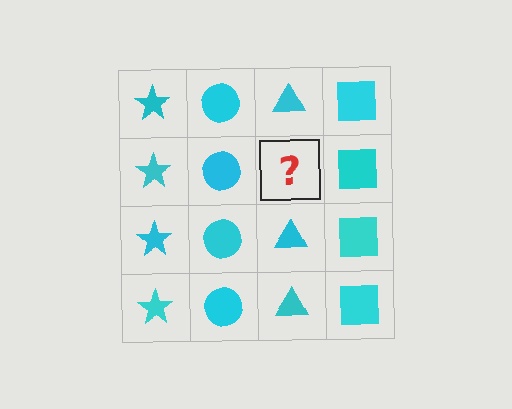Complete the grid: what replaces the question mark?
The question mark should be replaced with a cyan triangle.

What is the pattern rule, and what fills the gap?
The rule is that each column has a consistent shape. The gap should be filled with a cyan triangle.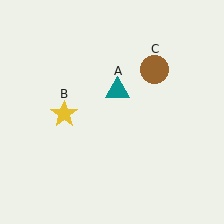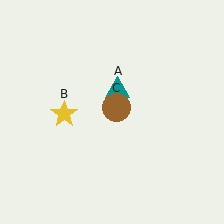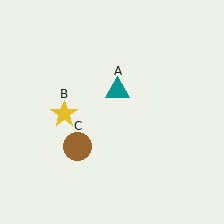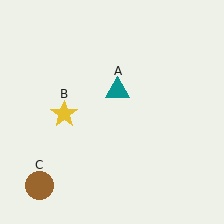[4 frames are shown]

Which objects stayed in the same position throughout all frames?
Teal triangle (object A) and yellow star (object B) remained stationary.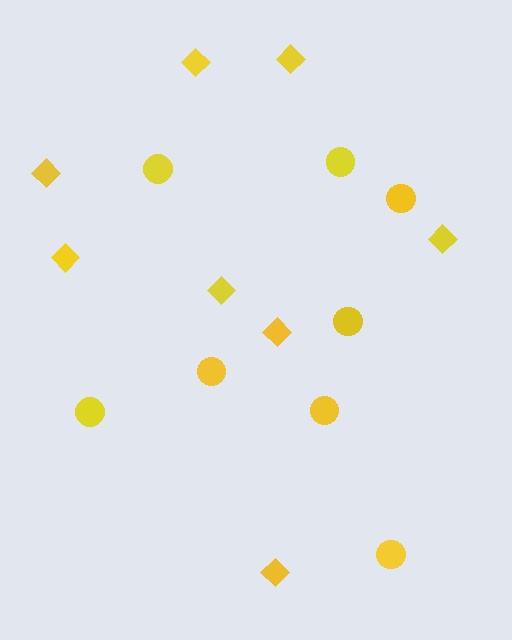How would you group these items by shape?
There are 2 groups: one group of circles (8) and one group of diamonds (8).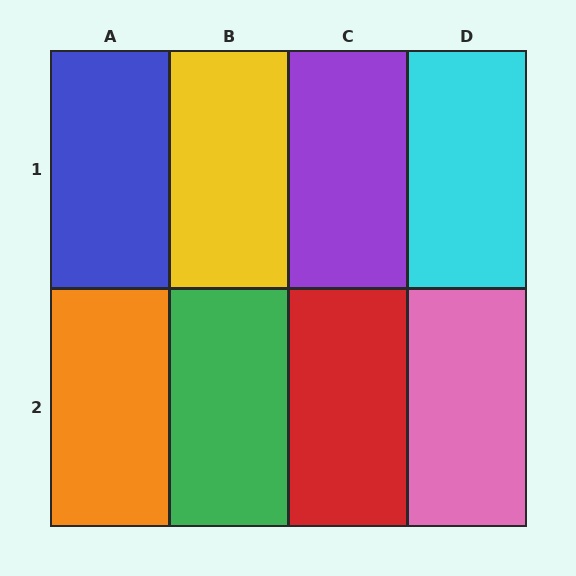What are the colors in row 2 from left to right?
Orange, green, red, pink.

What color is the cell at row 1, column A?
Blue.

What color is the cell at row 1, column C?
Purple.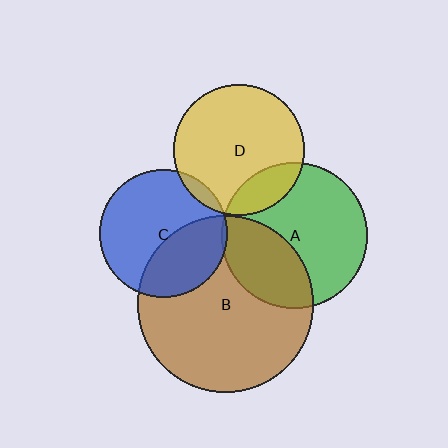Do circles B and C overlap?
Yes.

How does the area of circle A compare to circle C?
Approximately 1.3 times.